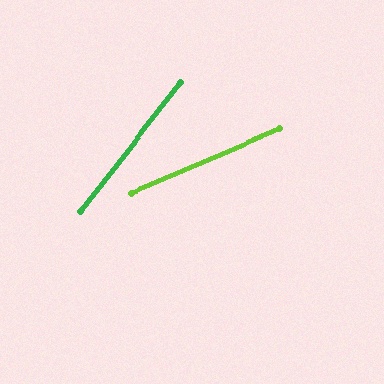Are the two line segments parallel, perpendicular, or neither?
Neither parallel nor perpendicular — they differ by about 29°.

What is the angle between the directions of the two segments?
Approximately 29 degrees.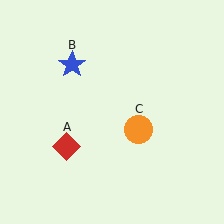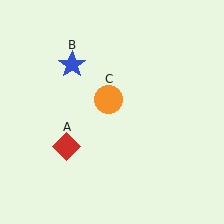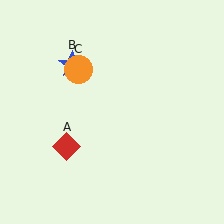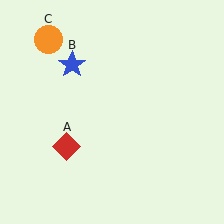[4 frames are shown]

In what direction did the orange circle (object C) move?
The orange circle (object C) moved up and to the left.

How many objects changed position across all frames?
1 object changed position: orange circle (object C).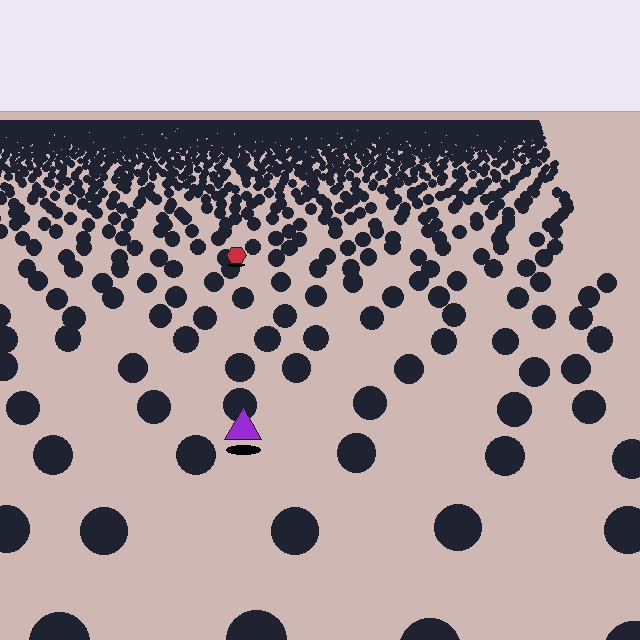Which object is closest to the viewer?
The purple triangle is closest. The texture marks near it are larger and more spread out.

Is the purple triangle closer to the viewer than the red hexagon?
Yes. The purple triangle is closer — you can tell from the texture gradient: the ground texture is coarser near it.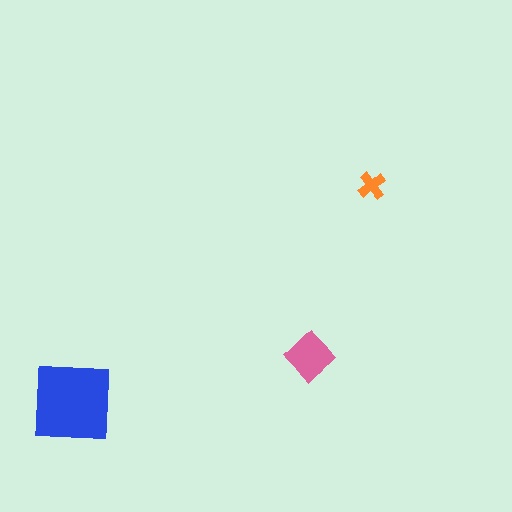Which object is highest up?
The orange cross is topmost.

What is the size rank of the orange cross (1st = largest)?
3rd.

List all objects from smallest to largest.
The orange cross, the pink diamond, the blue square.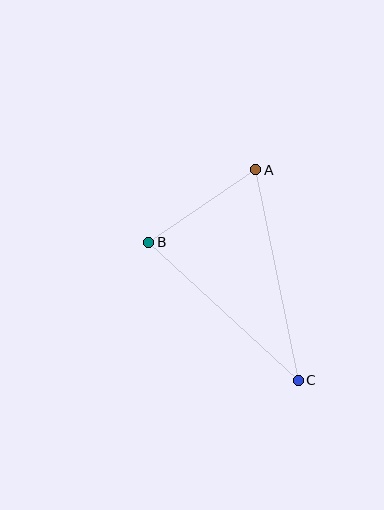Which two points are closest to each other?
Points A and B are closest to each other.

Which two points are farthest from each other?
Points A and C are farthest from each other.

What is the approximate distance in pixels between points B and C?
The distance between B and C is approximately 204 pixels.